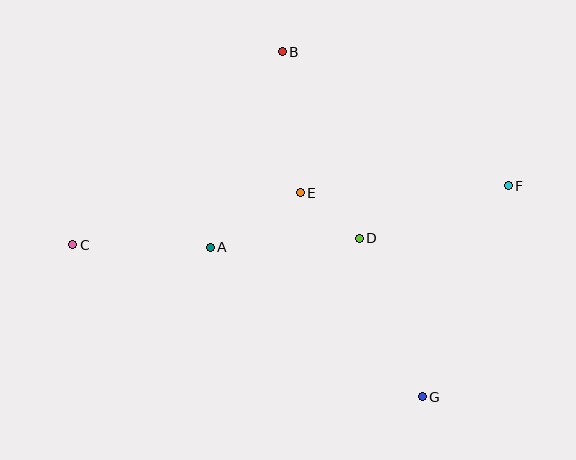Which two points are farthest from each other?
Points C and F are farthest from each other.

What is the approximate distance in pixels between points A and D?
The distance between A and D is approximately 149 pixels.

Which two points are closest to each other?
Points D and E are closest to each other.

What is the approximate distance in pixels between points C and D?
The distance between C and D is approximately 287 pixels.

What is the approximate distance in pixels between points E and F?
The distance between E and F is approximately 208 pixels.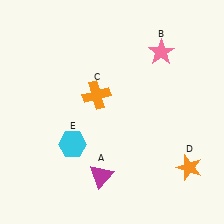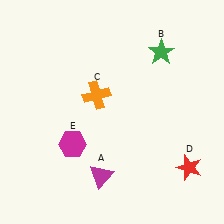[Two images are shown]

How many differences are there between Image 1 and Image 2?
There are 3 differences between the two images.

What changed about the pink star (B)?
In Image 1, B is pink. In Image 2, it changed to green.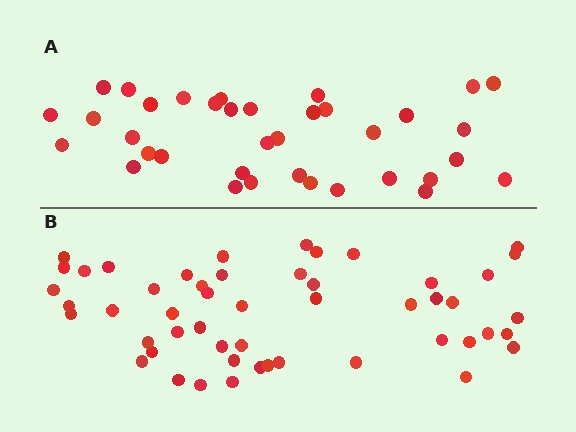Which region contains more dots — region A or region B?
Region B (the bottom region) has more dots.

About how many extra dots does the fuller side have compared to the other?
Region B has approximately 15 more dots than region A.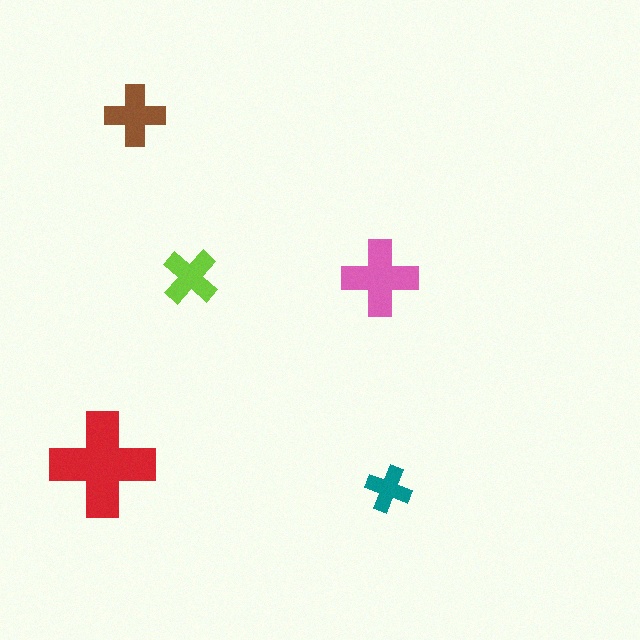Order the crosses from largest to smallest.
the red one, the pink one, the brown one, the lime one, the teal one.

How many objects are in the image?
There are 5 objects in the image.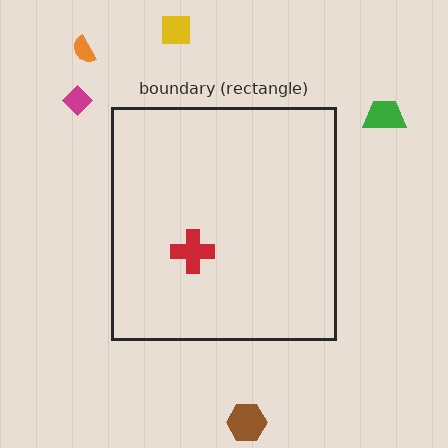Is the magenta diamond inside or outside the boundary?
Outside.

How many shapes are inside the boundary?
1 inside, 5 outside.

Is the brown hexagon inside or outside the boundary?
Outside.